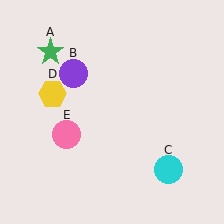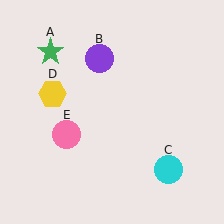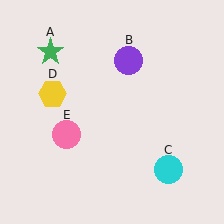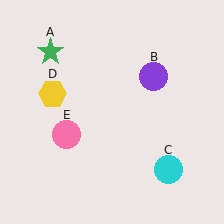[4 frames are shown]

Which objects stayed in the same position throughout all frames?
Green star (object A) and cyan circle (object C) and yellow hexagon (object D) and pink circle (object E) remained stationary.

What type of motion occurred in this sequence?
The purple circle (object B) rotated clockwise around the center of the scene.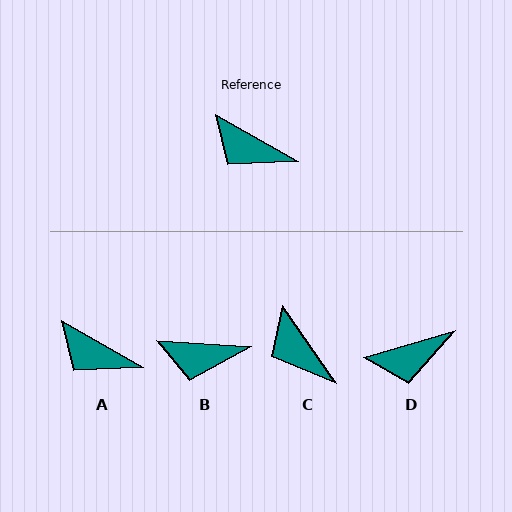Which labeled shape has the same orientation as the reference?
A.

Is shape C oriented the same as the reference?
No, it is off by about 25 degrees.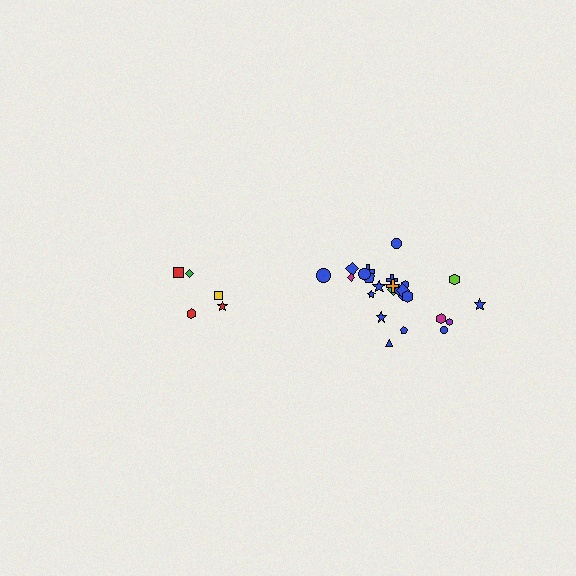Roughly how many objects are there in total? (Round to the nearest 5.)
Roughly 30 objects in total.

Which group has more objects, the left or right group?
The right group.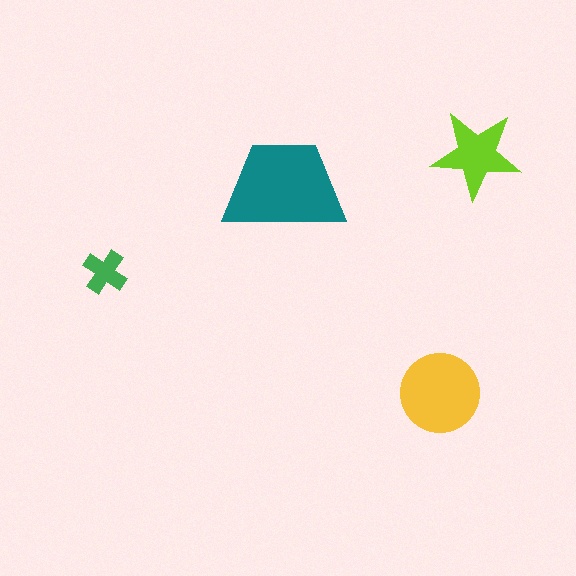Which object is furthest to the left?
The green cross is leftmost.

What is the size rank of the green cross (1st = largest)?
4th.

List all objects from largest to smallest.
The teal trapezoid, the yellow circle, the lime star, the green cross.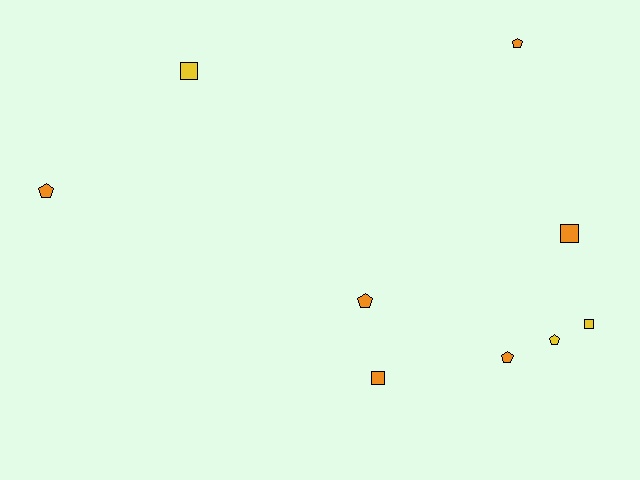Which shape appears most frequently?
Pentagon, with 5 objects.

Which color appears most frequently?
Orange, with 6 objects.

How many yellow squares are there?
There are 2 yellow squares.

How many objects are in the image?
There are 9 objects.